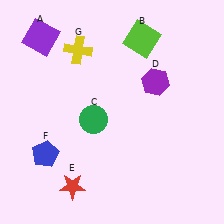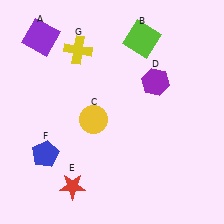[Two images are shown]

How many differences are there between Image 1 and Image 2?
There is 1 difference between the two images.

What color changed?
The circle (C) changed from green in Image 1 to yellow in Image 2.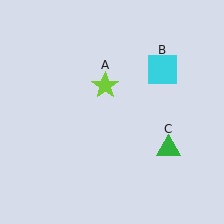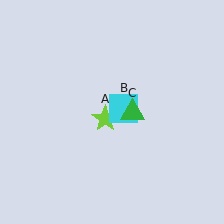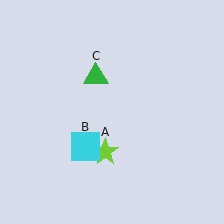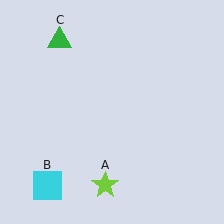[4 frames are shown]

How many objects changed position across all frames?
3 objects changed position: lime star (object A), cyan square (object B), green triangle (object C).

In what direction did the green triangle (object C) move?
The green triangle (object C) moved up and to the left.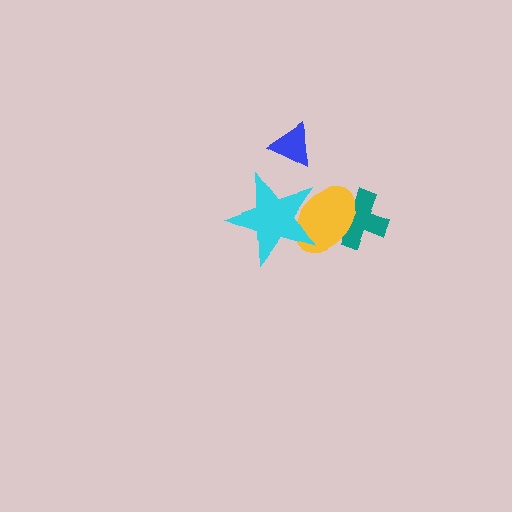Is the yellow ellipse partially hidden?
Yes, it is partially covered by another shape.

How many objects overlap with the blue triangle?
0 objects overlap with the blue triangle.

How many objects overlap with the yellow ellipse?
2 objects overlap with the yellow ellipse.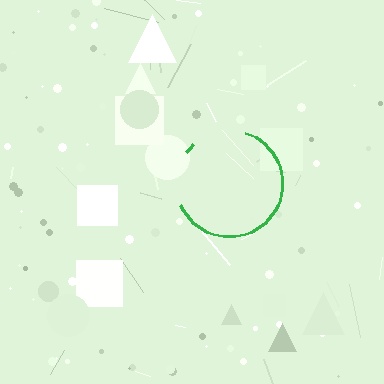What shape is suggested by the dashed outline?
The dashed outline suggests a circle.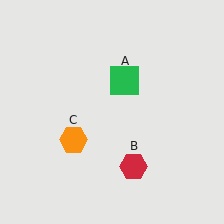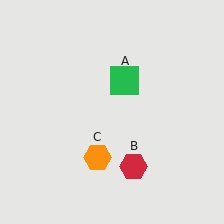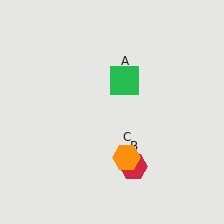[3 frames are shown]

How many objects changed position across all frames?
1 object changed position: orange hexagon (object C).